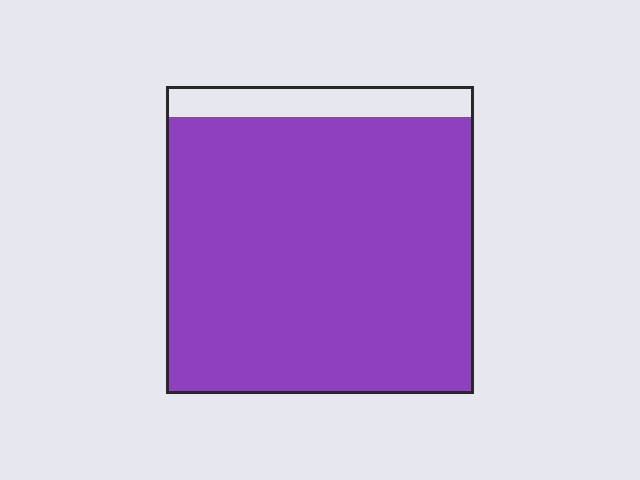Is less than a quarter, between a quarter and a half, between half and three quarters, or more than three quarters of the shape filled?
More than three quarters.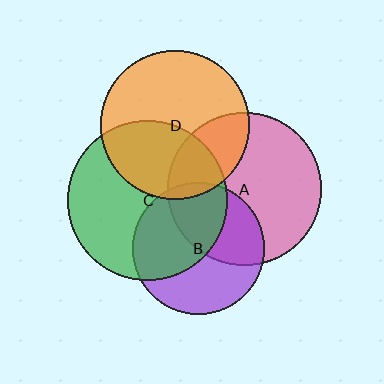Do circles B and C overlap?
Yes.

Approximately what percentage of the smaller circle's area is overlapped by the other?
Approximately 50%.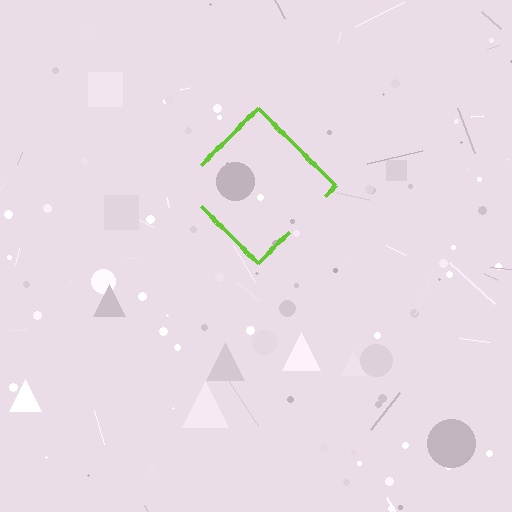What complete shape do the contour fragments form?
The contour fragments form a diamond.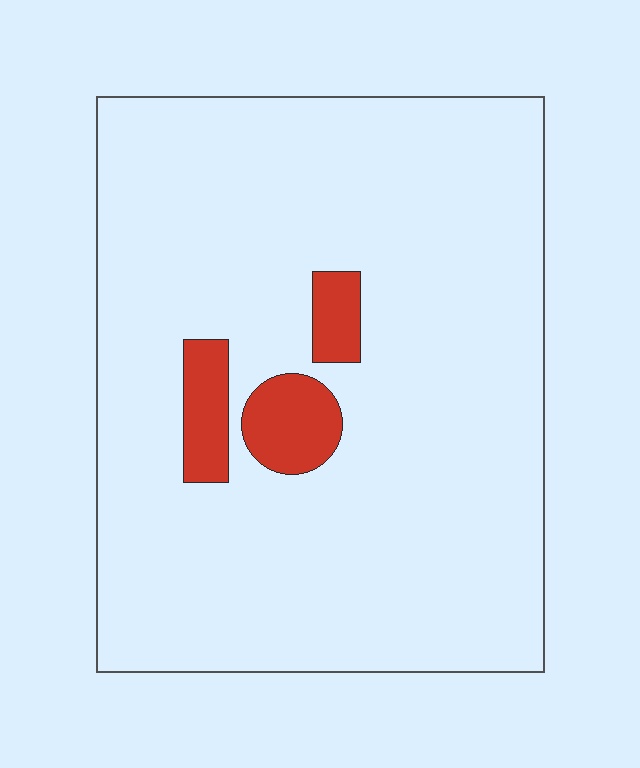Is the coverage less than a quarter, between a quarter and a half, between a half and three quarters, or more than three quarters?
Less than a quarter.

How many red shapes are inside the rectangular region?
3.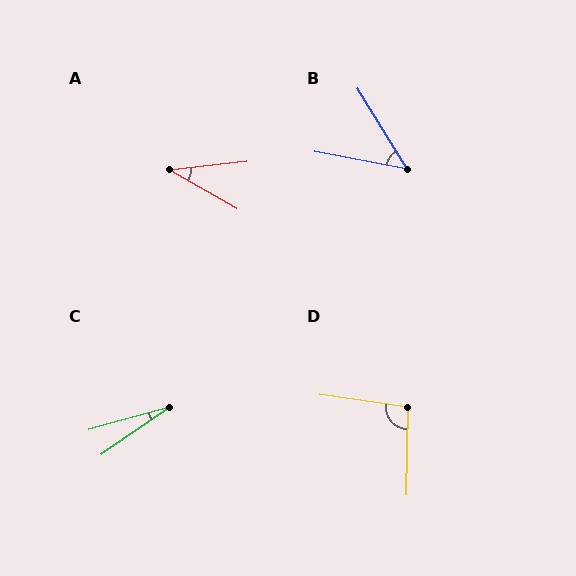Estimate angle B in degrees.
Approximately 48 degrees.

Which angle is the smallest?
C, at approximately 19 degrees.